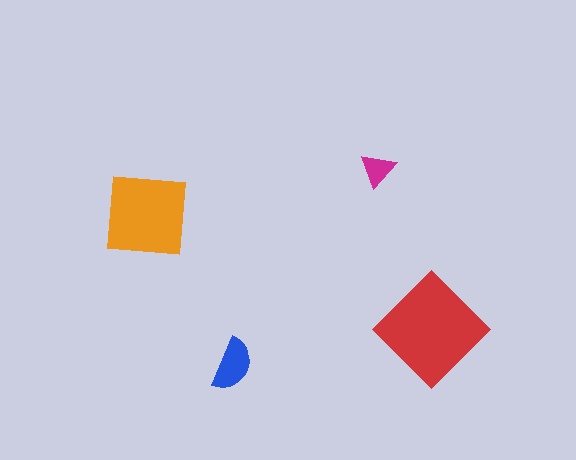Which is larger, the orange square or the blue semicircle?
The orange square.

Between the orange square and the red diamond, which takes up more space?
The red diamond.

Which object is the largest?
The red diamond.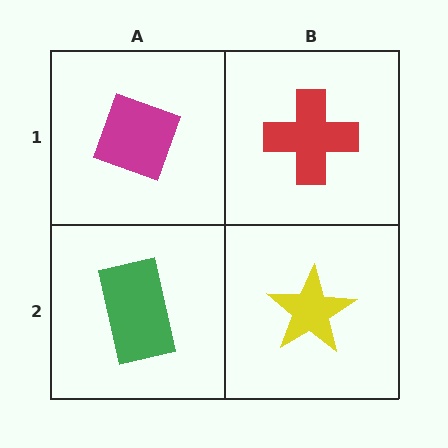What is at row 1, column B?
A red cross.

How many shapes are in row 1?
2 shapes.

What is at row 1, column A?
A magenta diamond.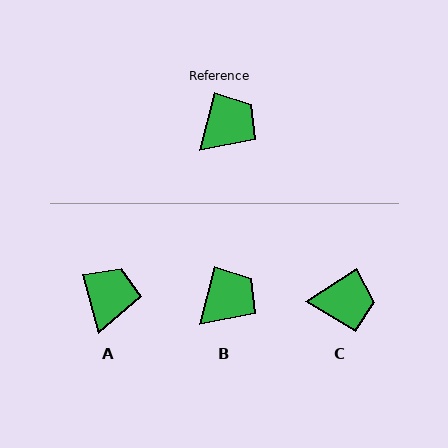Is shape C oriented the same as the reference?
No, it is off by about 42 degrees.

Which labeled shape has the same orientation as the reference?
B.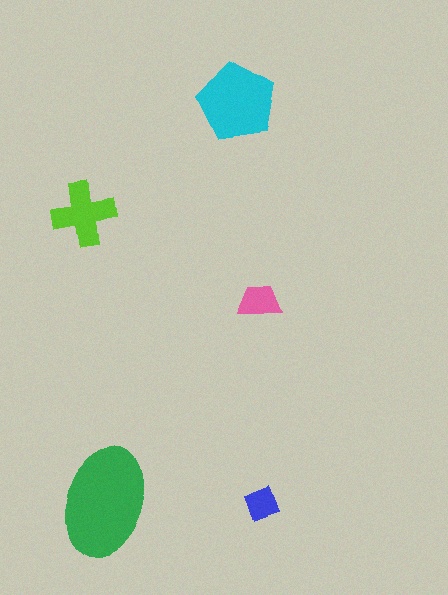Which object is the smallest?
The blue diamond.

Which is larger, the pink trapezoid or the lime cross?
The lime cross.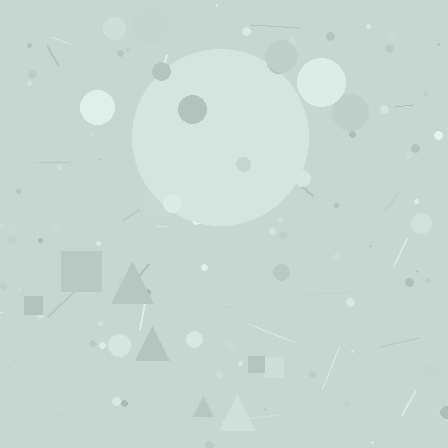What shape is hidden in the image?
A circle is hidden in the image.